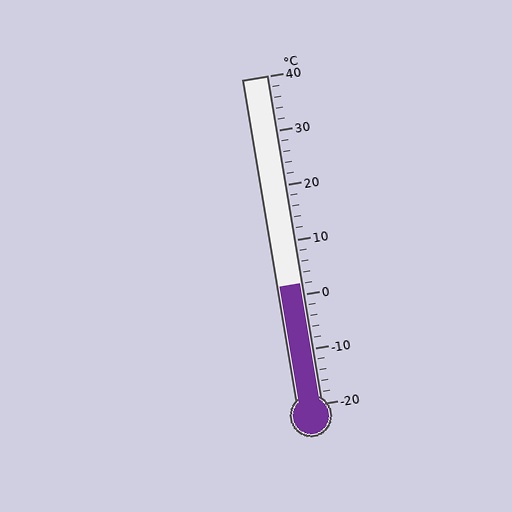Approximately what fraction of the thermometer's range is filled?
The thermometer is filled to approximately 35% of its range.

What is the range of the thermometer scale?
The thermometer scale ranges from -20°C to 40°C.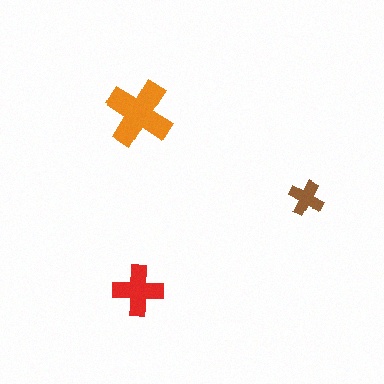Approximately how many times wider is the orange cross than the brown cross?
About 2 times wider.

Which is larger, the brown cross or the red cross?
The red one.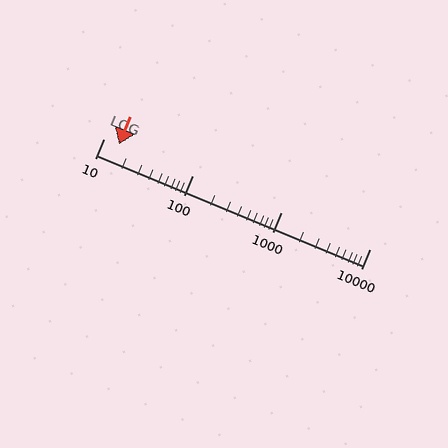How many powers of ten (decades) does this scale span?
The scale spans 3 decades, from 10 to 10000.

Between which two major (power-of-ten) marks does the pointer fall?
The pointer is between 10 and 100.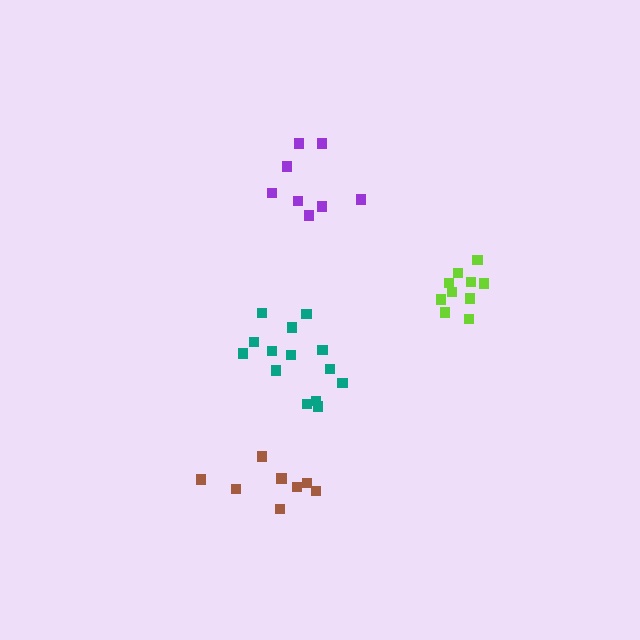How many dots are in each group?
Group 1: 8 dots, Group 2: 8 dots, Group 3: 14 dots, Group 4: 10 dots (40 total).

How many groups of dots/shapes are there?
There are 4 groups.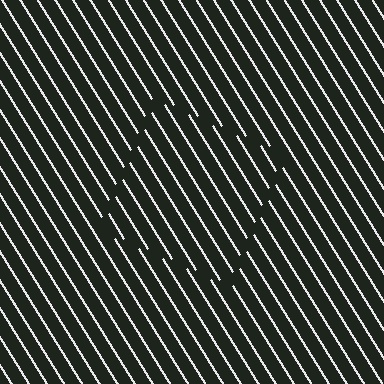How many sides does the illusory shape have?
4 sides — the line-ends trace a square.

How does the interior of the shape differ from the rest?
The interior of the shape contains the same grating, shifted by half a period — the contour is defined by the phase discontinuity where line-ends from the inner and outer gratings abut.